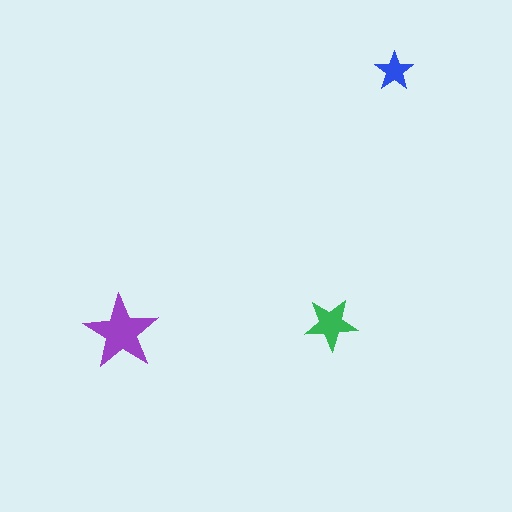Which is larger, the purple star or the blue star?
The purple one.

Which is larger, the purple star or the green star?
The purple one.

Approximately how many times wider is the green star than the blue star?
About 1.5 times wider.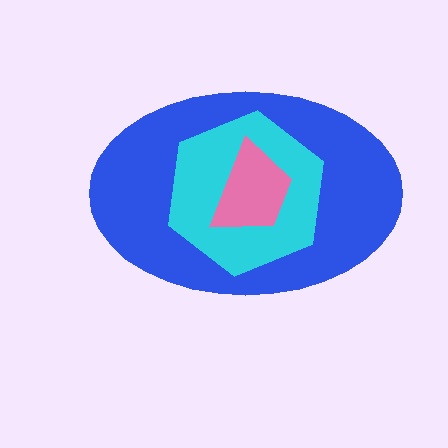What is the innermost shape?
The pink trapezoid.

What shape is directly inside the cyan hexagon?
The pink trapezoid.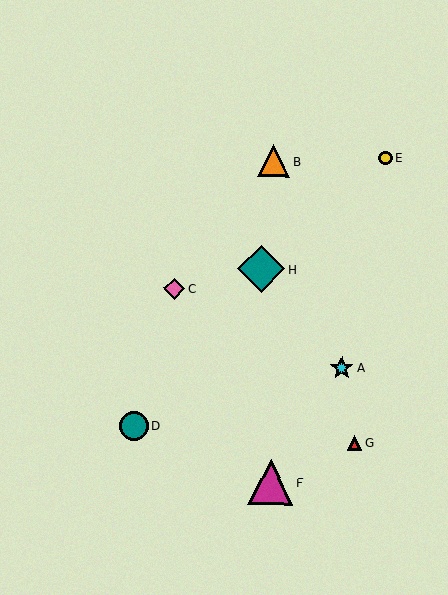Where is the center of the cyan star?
The center of the cyan star is at (342, 368).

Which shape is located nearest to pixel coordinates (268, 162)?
The orange triangle (labeled B) at (274, 161) is nearest to that location.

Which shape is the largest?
The teal diamond (labeled H) is the largest.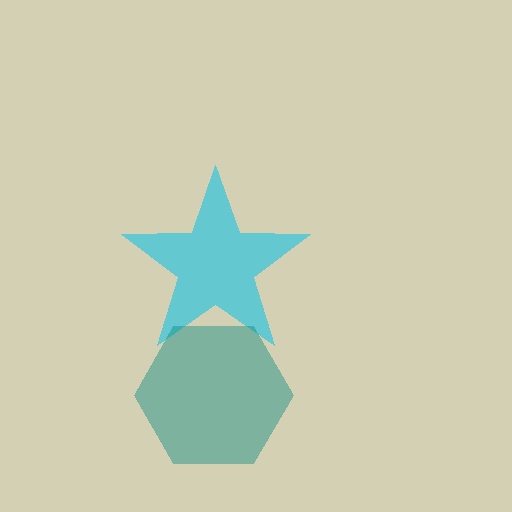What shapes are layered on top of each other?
The layered shapes are: a cyan star, a teal hexagon.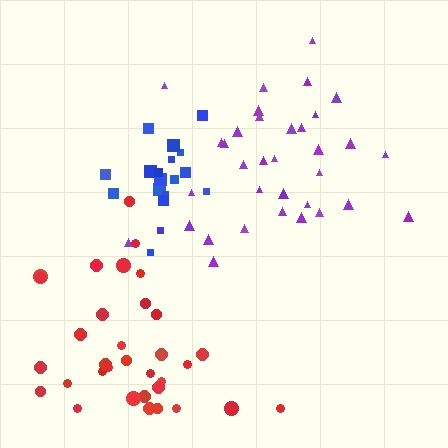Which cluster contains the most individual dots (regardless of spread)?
Red (35).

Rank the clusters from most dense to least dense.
blue, purple, red.